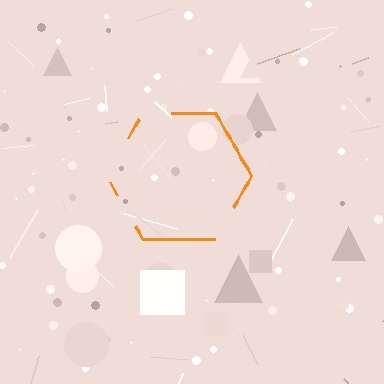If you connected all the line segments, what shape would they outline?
They would outline a hexagon.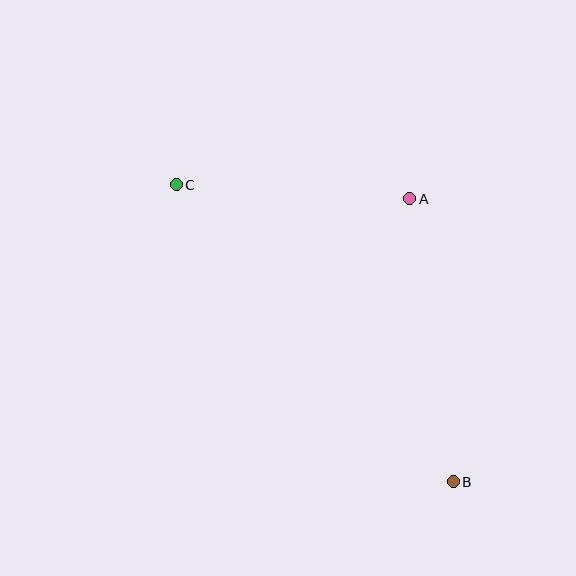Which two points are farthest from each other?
Points B and C are farthest from each other.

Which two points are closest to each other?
Points A and C are closest to each other.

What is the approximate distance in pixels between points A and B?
The distance between A and B is approximately 286 pixels.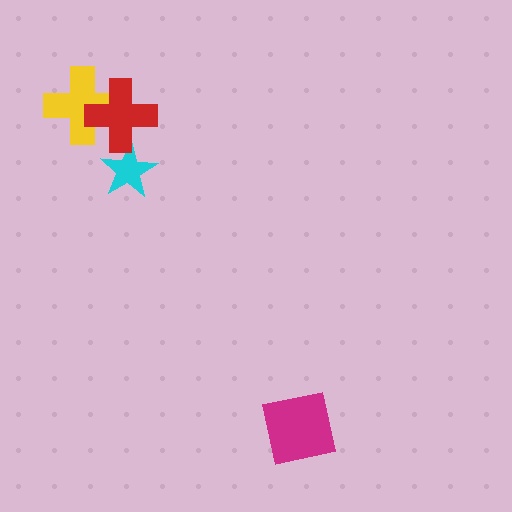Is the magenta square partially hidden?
No, no other shape covers it.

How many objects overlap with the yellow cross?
1 object overlaps with the yellow cross.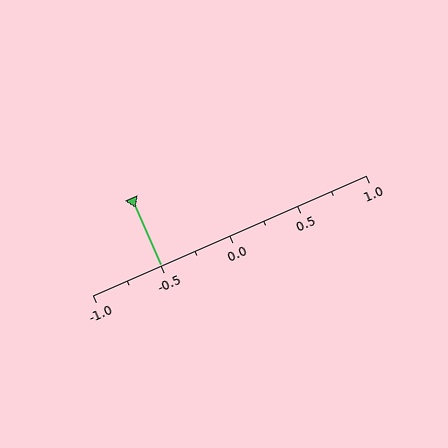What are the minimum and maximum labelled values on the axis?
The axis runs from -1.0 to 1.0.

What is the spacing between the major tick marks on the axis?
The major ticks are spaced 0.5 apart.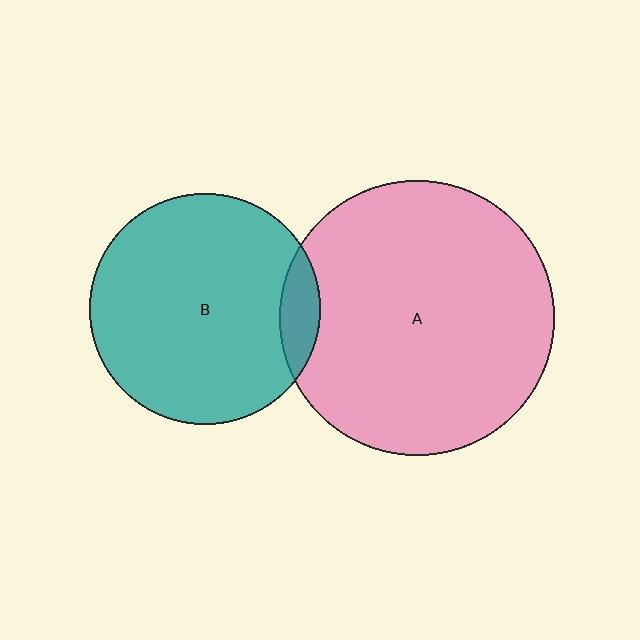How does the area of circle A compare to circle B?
Approximately 1.4 times.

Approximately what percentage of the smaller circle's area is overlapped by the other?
Approximately 10%.